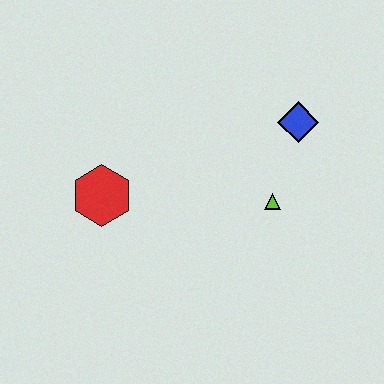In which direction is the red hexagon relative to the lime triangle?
The red hexagon is to the left of the lime triangle.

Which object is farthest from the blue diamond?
The red hexagon is farthest from the blue diamond.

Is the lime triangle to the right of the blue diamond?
No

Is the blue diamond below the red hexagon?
No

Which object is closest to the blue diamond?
The lime triangle is closest to the blue diamond.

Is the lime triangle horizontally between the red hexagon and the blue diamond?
Yes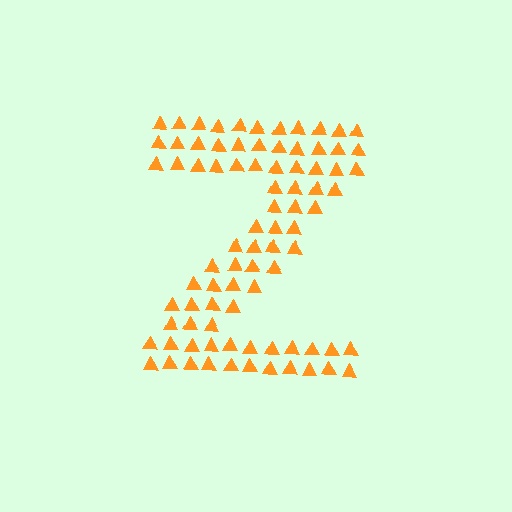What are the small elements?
The small elements are triangles.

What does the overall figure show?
The overall figure shows the letter Z.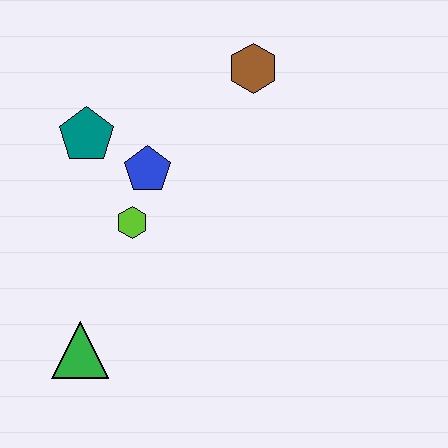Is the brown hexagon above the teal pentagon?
Yes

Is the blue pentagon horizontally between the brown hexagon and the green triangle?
Yes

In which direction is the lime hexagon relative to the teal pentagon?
The lime hexagon is below the teal pentagon.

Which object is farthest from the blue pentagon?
The green triangle is farthest from the blue pentagon.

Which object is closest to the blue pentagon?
The lime hexagon is closest to the blue pentagon.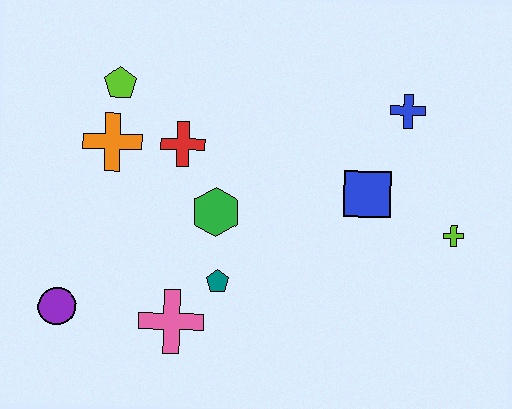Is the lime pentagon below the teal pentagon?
No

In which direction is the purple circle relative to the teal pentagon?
The purple circle is to the left of the teal pentagon.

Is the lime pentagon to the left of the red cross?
Yes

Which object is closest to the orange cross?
The lime pentagon is closest to the orange cross.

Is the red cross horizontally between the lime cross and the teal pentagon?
No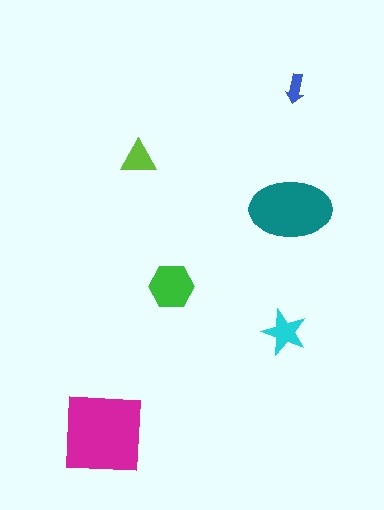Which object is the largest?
The magenta square.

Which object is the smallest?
The blue arrow.